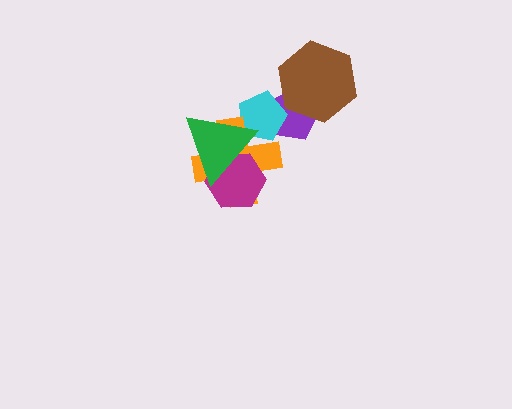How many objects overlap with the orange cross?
3 objects overlap with the orange cross.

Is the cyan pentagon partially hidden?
Yes, it is partially covered by another shape.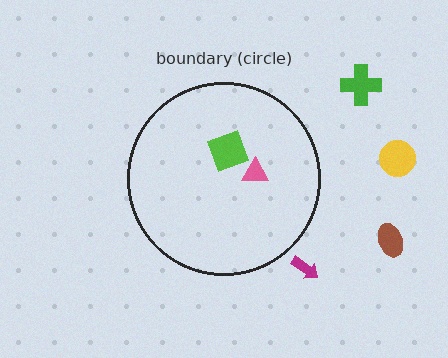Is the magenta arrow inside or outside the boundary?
Outside.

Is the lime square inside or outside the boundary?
Inside.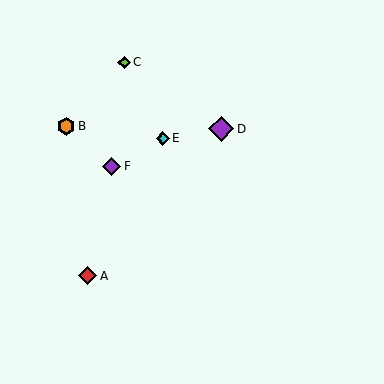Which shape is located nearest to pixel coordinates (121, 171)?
The purple diamond (labeled F) at (112, 166) is nearest to that location.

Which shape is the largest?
The purple diamond (labeled D) is the largest.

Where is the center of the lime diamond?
The center of the lime diamond is at (124, 62).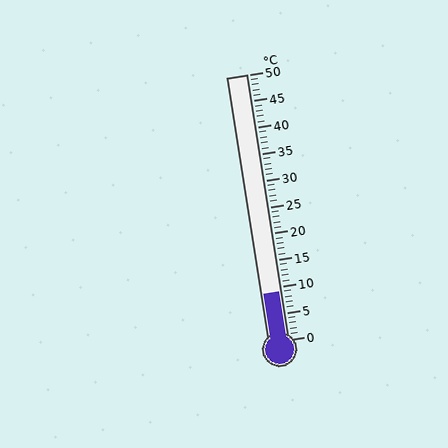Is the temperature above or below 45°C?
The temperature is below 45°C.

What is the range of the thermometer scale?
The thermometer scale ranges from 0°C to 50°C.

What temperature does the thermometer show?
The thermometer shows approximately 9°C.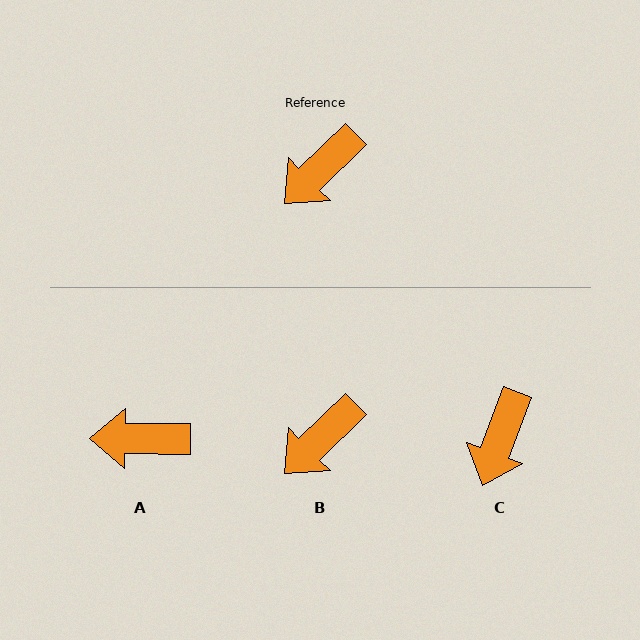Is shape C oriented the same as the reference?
No, it is off by about 25 degrees.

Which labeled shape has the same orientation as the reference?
B.